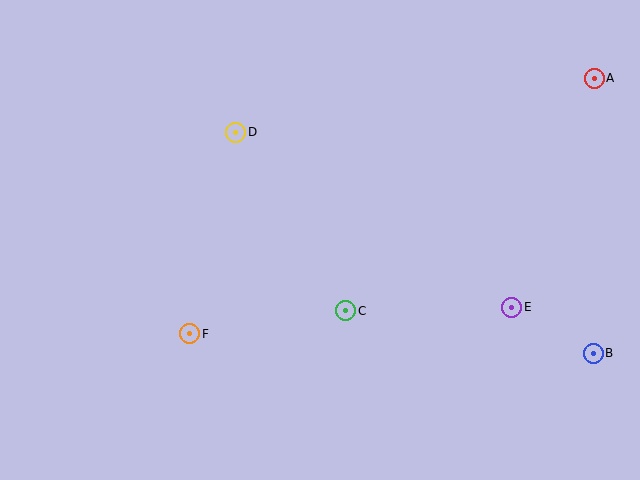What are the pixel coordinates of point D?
Point D is at (236, 132).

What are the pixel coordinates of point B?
Point B is at (593, 353).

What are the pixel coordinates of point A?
Point A is at (594, 78).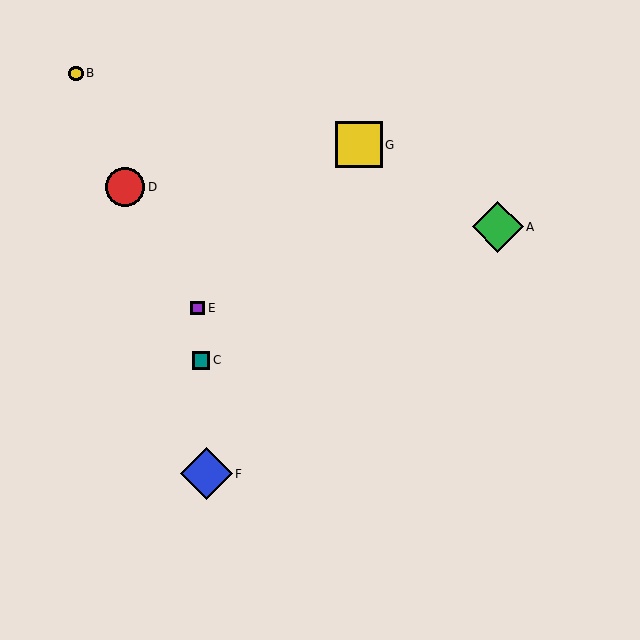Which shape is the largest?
The blue diamond (labeled F) is the largest.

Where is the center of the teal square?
The center of the teal square is at (201, 360).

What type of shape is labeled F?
Shape F is a blue diamond.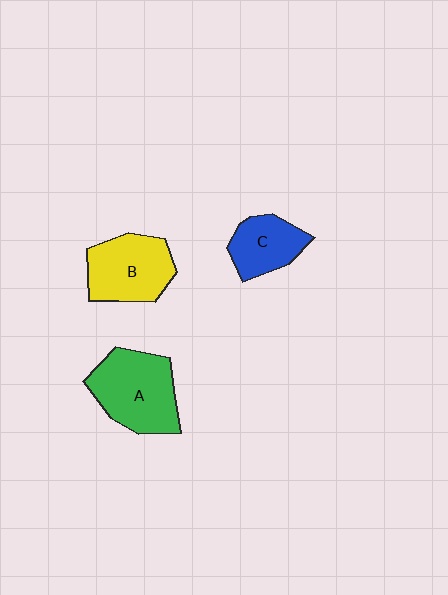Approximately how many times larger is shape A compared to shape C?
Approximately 1.6 times.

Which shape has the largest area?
Shape A (green).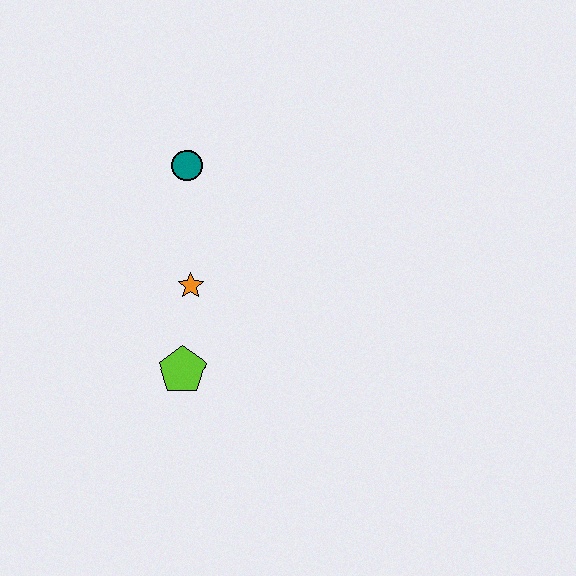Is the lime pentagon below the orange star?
Yes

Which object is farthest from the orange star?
The teal circle is farthest from the orange star.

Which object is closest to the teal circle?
The orange star is closest to the teal circle.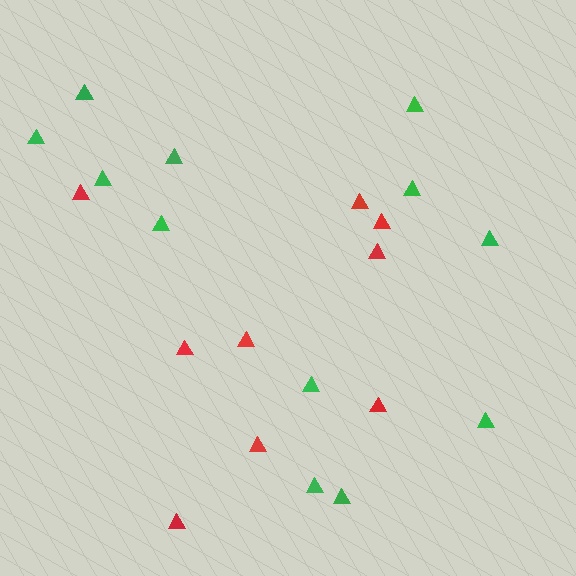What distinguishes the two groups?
There are 2 groups: one group of red triangles (9) and one group of green triangles (12).